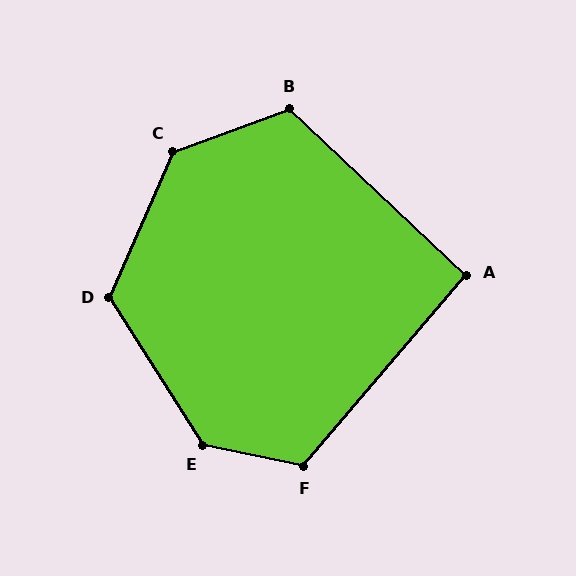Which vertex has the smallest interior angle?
A, at approximately 93 degrees.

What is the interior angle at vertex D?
Approximately 124 degrees (obtuse).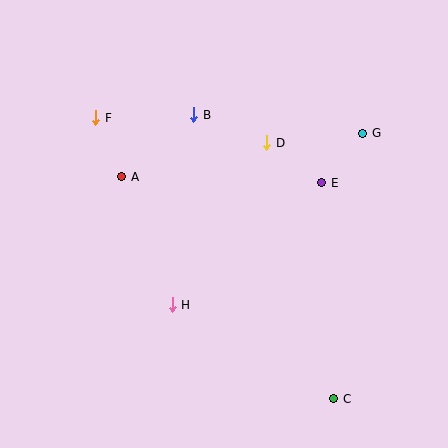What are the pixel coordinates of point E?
Point E is at (322, 183).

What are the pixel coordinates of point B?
Point B is at (194, 115).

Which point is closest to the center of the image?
Point D at (267, 143) is closest to the center.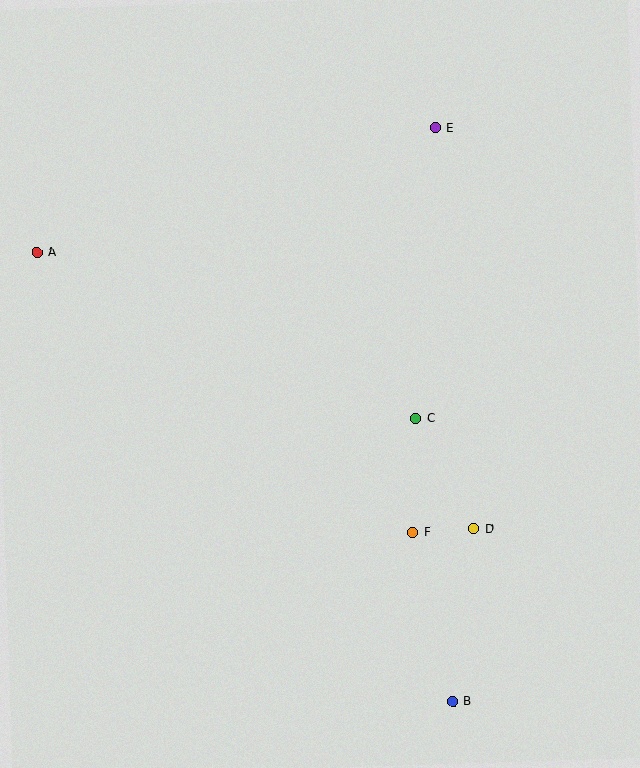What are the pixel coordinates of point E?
Point E is at (435, 128).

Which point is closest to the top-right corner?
Point E is closest to the top-right corner.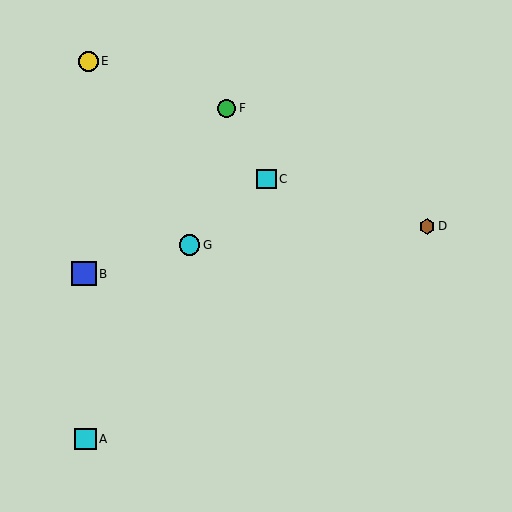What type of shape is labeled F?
Shape F is a green circle.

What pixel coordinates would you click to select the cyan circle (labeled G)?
Click at (189, 245) to select the cyan circle G.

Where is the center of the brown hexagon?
The center of the brown hexagon is at (427, 226).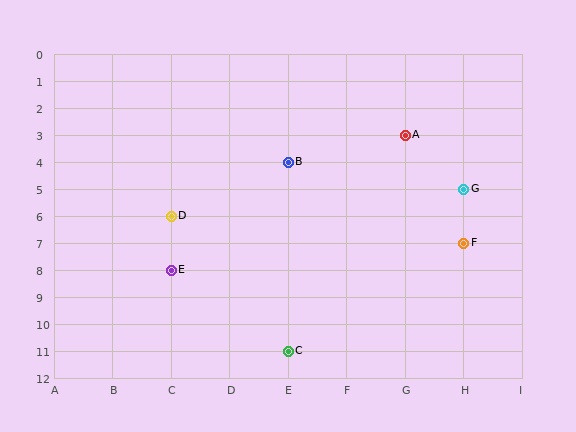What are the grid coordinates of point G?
Point G is at grid coordinates (H, 5).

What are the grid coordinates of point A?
Point A is at grid coordinates (G, 3).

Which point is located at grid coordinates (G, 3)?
Point A is at (G, 3).